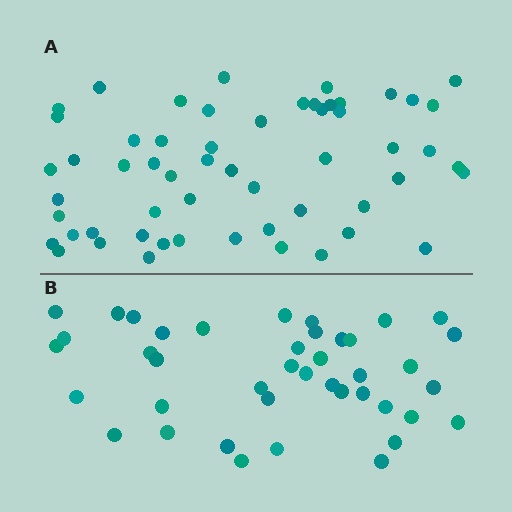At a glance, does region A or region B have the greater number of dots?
Region A (the top region) has more dots.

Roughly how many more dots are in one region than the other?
Region A has approximately 15 more dots than region B.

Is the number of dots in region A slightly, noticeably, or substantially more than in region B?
Region A has noticeably more, but not dramatically so. The ratio is roughly 1.4 to 1.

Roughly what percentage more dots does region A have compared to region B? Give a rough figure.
About 35% more.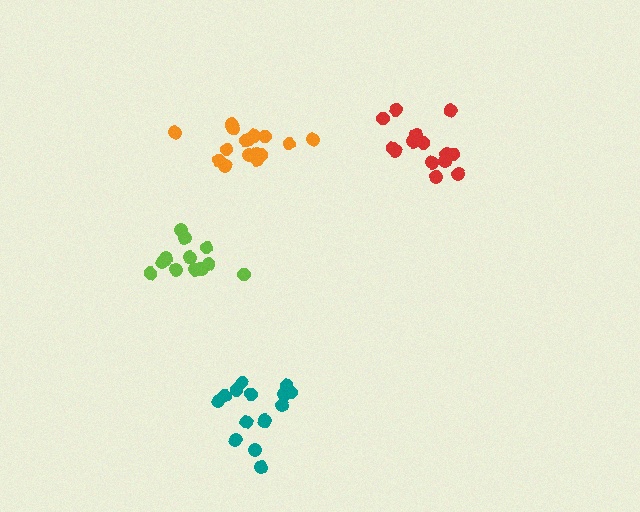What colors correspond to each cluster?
The clusters are colored: red, orange, teal, lime.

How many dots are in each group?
Group 1: 15 dots, Group 2: 16 dots, Group 3: 15 dots, Group 4: 14 dots (60 total).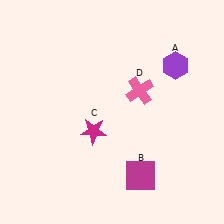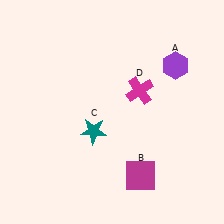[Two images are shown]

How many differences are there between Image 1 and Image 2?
There are 2 differences between the two images.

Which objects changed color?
C changed from magenta to teal. D changed from pink to magenta.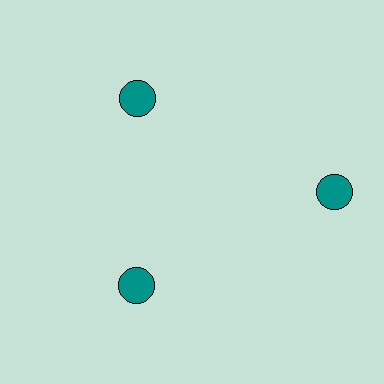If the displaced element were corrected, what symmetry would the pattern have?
It would have 3-fold rotational symmetry — the pattern would map onto itself every 120 degrees.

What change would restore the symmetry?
The symmetry would be restored by moving it inward, back onto the ring so that all 3 circles sit at equal angles and equal distance from the center.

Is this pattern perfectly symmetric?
No. The 3 teal circles are arranged in a ring, but one element near the 3 o'clock position is pushed outward from the center, breaking the 3-fold rotational symmetry.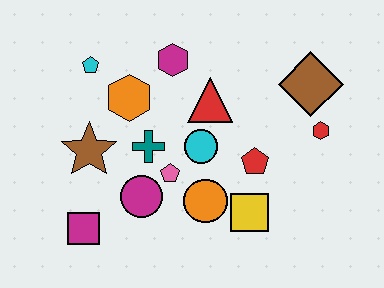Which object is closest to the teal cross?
The pink pentagon is closest to the teal cross.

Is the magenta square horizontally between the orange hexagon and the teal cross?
No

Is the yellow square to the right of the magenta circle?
Yes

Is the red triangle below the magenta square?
No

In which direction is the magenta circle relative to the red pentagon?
The magenta circle is to the left of the red pentagon.